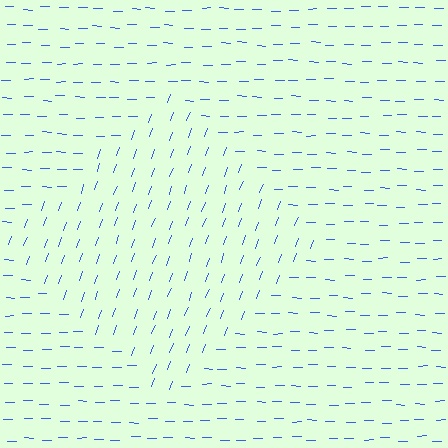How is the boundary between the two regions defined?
The boundary is defined purely by a change in line orientation (approximately 70 degrees difference). All lines are the same color and thickness.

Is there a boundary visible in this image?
Yes, there is a texture boundary formed by a change in line orientation.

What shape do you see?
I see a diamond.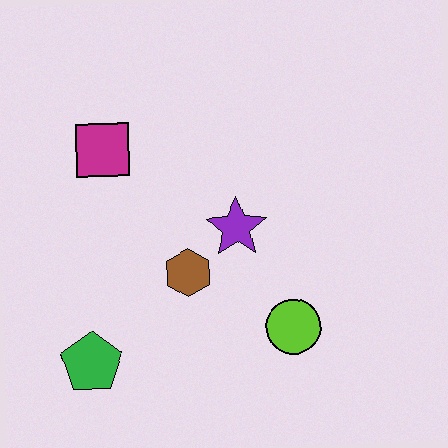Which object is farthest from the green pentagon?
The magenta square is farthest from the green pentagon.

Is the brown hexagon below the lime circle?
No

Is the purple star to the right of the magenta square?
Yes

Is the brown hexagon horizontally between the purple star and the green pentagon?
Yes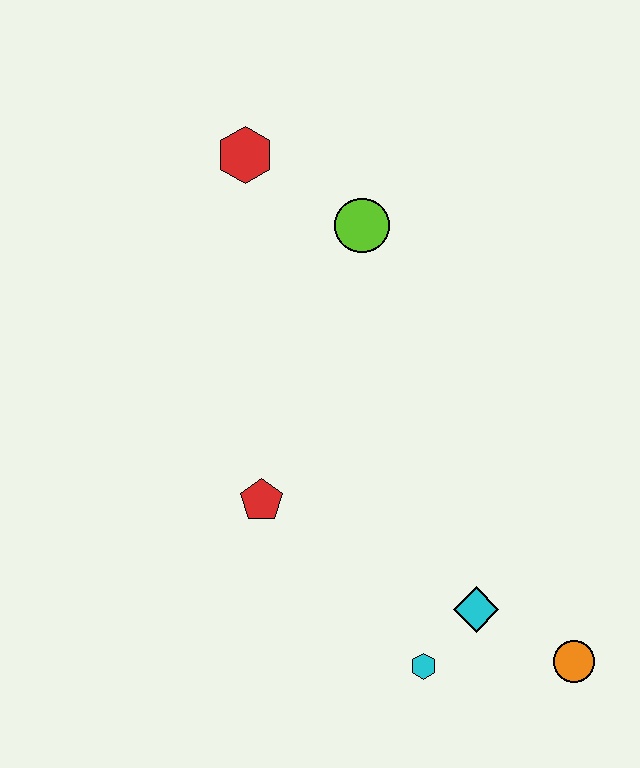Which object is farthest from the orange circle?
The red hexagon is farthest from the orange circle.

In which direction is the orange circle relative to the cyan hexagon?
The orange circle is to the right of the cyan hexagon.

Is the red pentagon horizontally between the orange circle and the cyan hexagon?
No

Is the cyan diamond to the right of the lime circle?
Yes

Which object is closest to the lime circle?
The red hexagon is closest to the lime circle.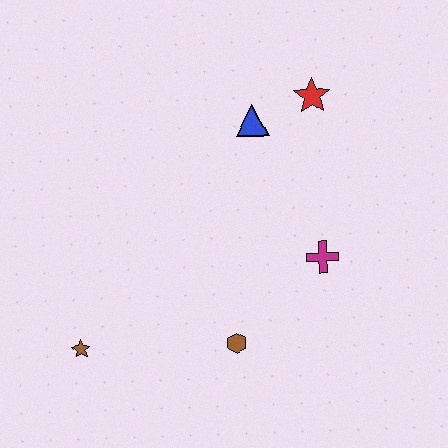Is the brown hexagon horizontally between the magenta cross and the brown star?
Yes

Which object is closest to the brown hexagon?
The magenta cross is closest to the brown hexagon.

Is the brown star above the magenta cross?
No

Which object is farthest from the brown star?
The red star is farthest from the brown star.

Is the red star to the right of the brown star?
Yes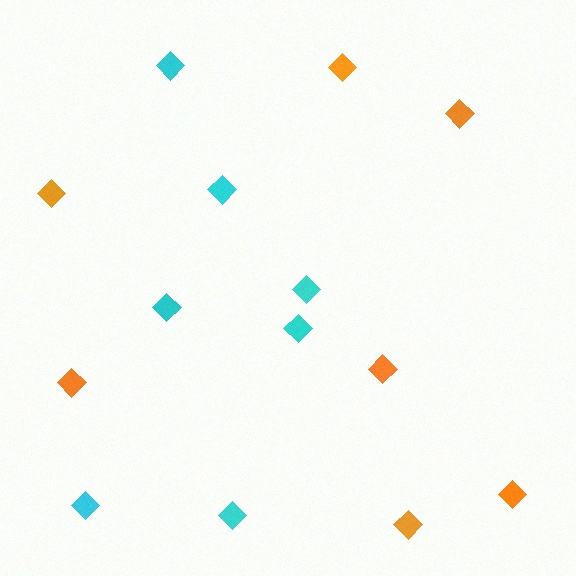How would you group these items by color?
There are 2 groups: one group of cyan diamonds (7) and one group of orange diamonds (7).